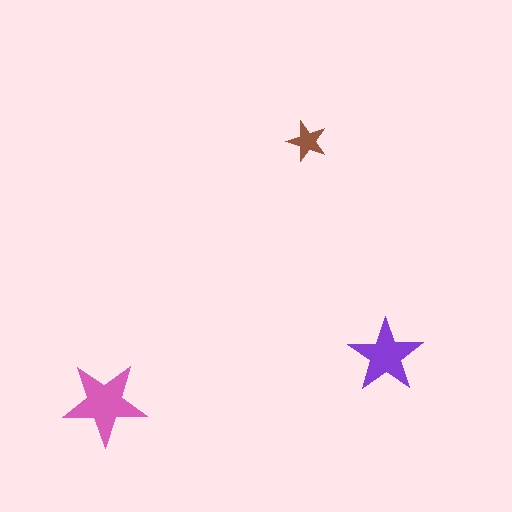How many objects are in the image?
There are 3 objects in the image.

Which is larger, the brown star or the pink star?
The pink one.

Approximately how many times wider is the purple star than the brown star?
About 2 times wider.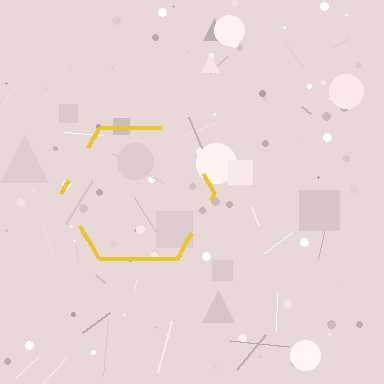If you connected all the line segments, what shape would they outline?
They would outline a hexagon.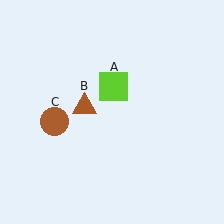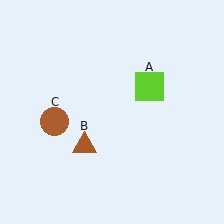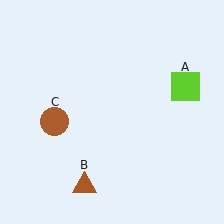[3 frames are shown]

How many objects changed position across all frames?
2 objects changed position: lime square (object A), brown triangle (object B).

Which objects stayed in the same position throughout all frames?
Brown circle (object C) remained stationary.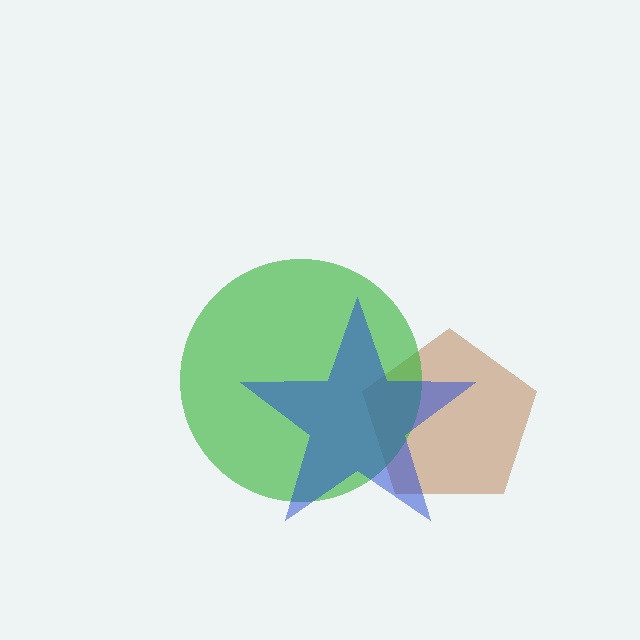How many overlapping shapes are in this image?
There are 3 overlapping shapes in the image.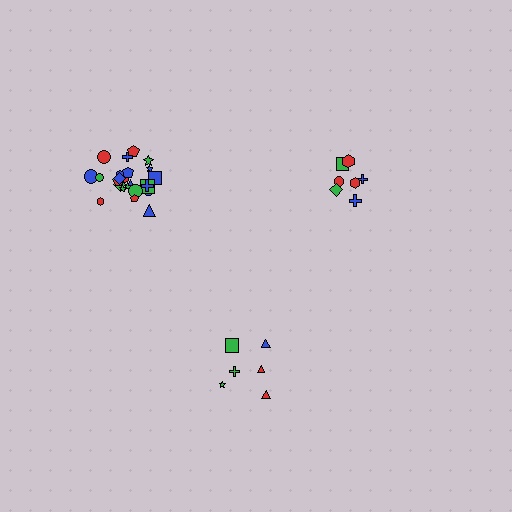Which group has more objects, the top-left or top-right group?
The top-left group.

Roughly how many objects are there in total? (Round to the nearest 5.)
Roughly 40 objects in total.